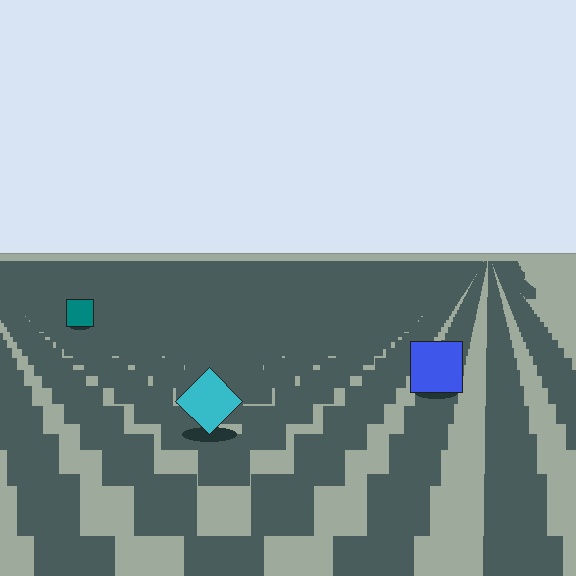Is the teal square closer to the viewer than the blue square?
No. The blue square is closer — you can tell from the texture gradient: the ground texture is coarser near it.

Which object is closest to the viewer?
The cyan diamond is closest. The texture marks near it are larger and more spread out.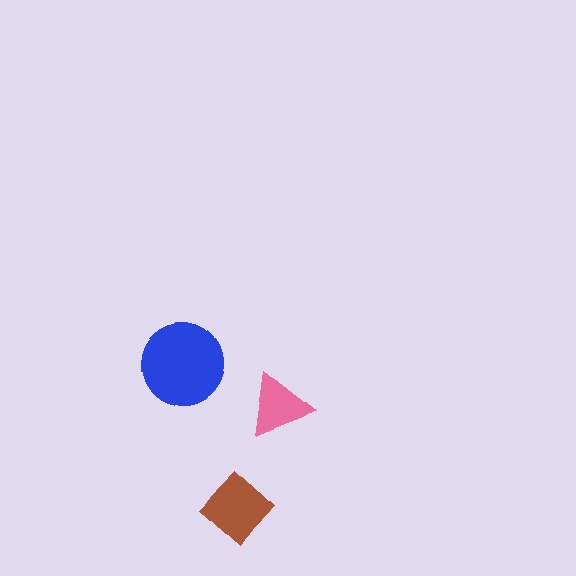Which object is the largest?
The blue circle.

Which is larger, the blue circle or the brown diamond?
The blue circle.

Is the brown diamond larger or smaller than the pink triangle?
Larger.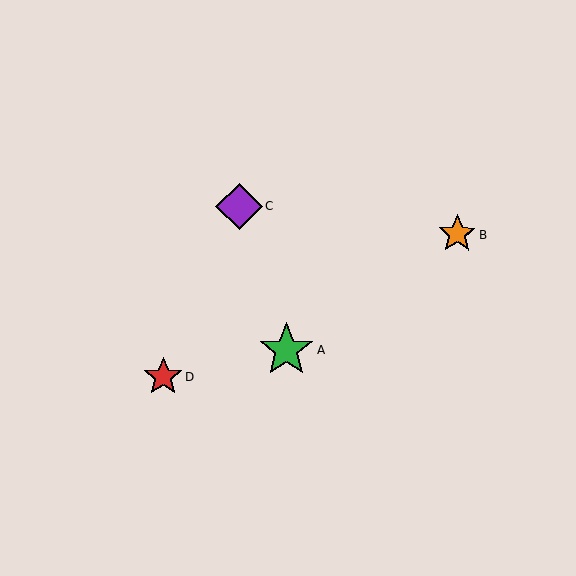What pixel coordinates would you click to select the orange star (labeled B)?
Click at (457, 234) to select the orange star B.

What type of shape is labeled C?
Shape C is a purple diamond.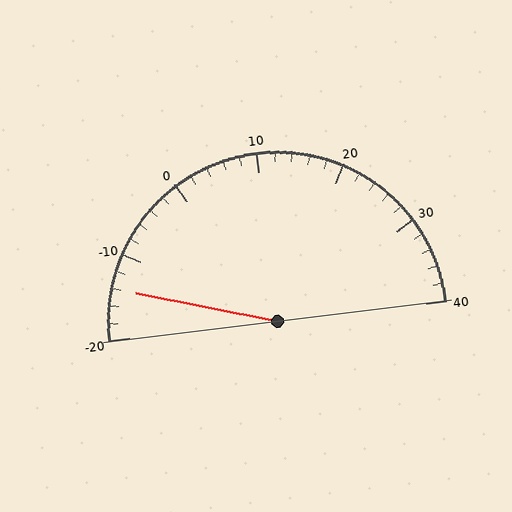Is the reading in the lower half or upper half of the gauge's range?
The reading is in the lower half of the range (-20 to 40).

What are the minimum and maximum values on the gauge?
The gauge ranges from -20 to 40.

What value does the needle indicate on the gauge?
The needle indicates approximately -14.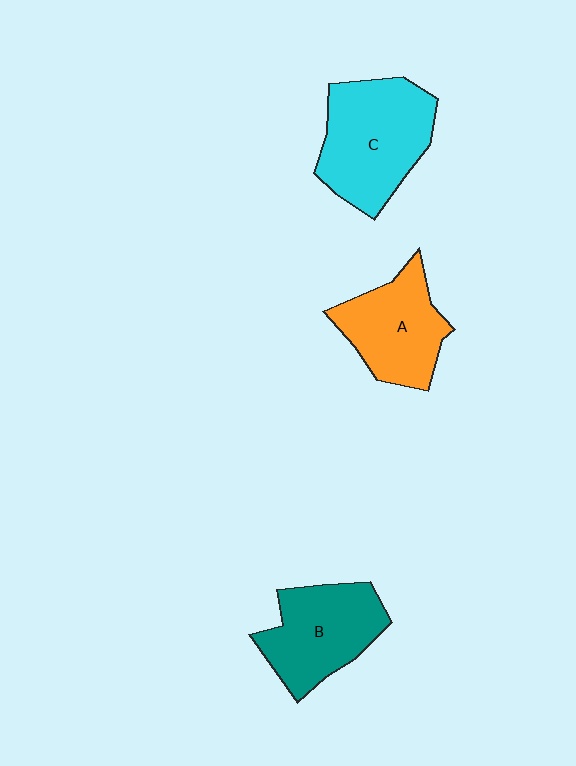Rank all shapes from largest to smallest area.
From largest to smallest: C (cyan), B (teal), A (orange).